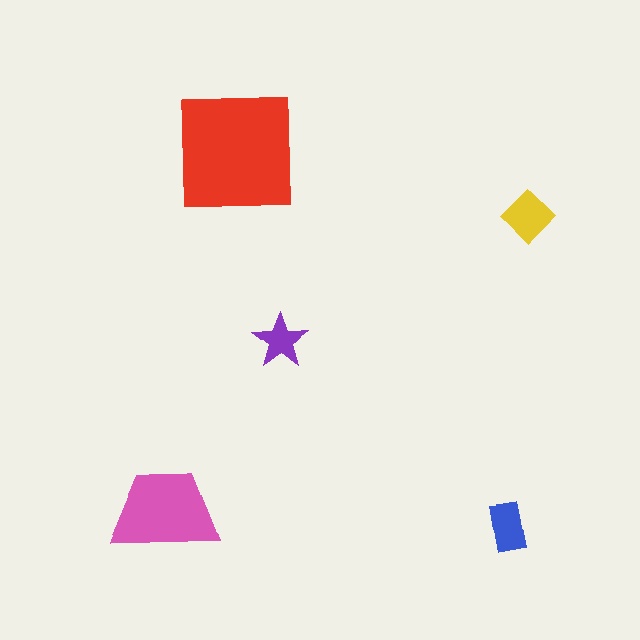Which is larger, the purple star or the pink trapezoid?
The pink trapezoid.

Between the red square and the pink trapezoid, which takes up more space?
The red square.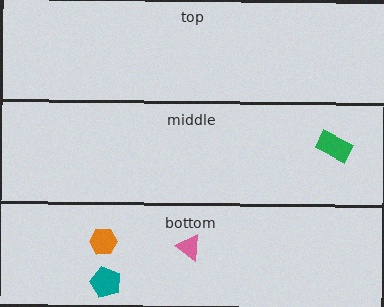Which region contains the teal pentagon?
The bottom region.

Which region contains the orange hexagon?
The bottom region.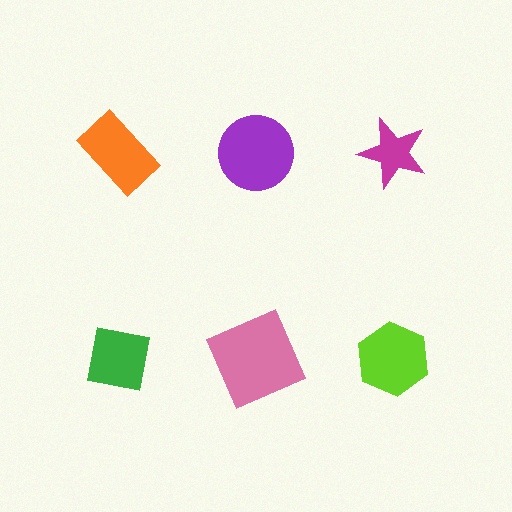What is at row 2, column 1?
A green square.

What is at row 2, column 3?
A lime hexagon.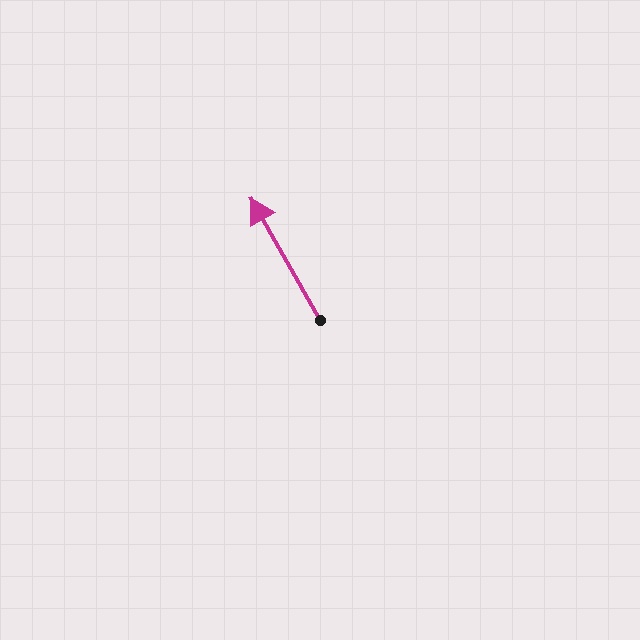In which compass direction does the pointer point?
Northwest.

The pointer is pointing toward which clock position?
Roughly 11 o'clock.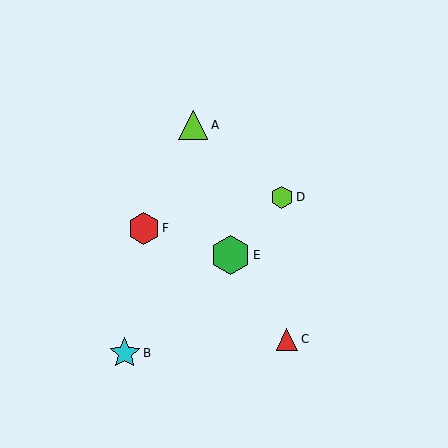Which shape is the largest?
The green hexagon (labeled E) is the largest.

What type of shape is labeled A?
Shape A is a lime triangle.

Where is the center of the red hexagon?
The center of the red hexagon is at (144, 228).